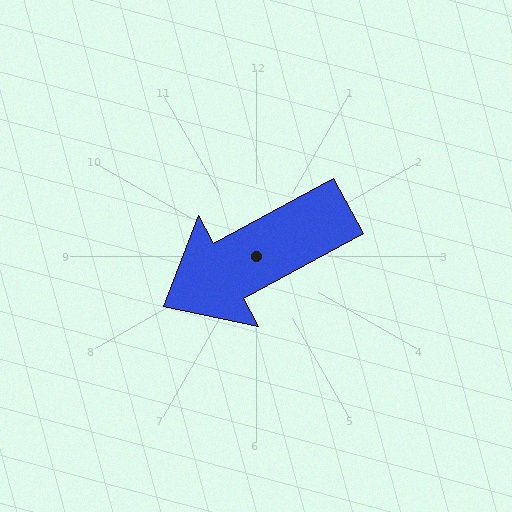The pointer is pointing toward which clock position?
Roughly 8 o'clock.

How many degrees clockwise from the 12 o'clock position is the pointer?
Approximately 242 degrees.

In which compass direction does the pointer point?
Southwest.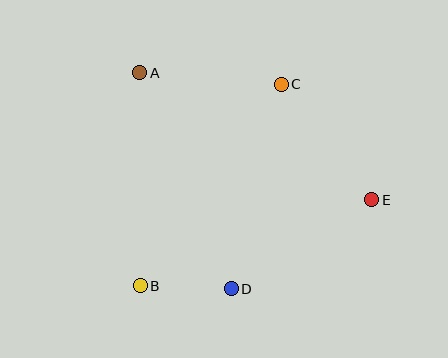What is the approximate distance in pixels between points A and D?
The distance between A and D is approximately 234 pixels.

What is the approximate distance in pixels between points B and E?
The distance between B and E is approximately 247 pixels.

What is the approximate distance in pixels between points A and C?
The distance between A and C is approximately 142 pixels.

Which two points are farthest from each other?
Points A and E are farthest from each other.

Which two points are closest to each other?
Points B and D are closest to each other.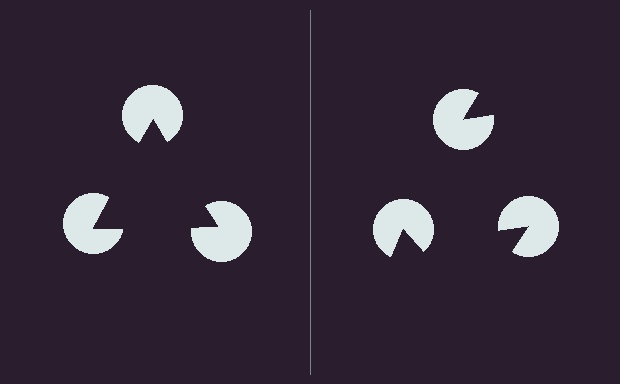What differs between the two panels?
The pac-man discs are positioned identically on both sides; only the wedge orientations differ. On the left they align to a triangle; on the right they are misaligned.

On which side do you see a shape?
An illusory triangle appears on the left side. On the right side the wedge cuts are rotated, so no coherent shape forms.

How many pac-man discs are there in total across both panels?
6 — 3 on each side.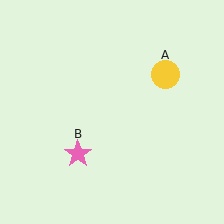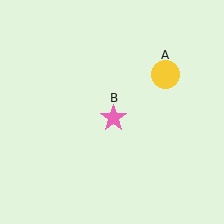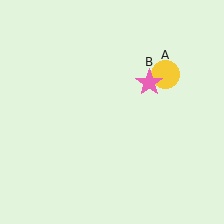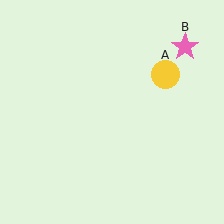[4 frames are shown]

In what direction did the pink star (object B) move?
The pink star (object B) moved up and to the right.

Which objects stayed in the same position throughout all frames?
Yellow circle (object A) remained stationary.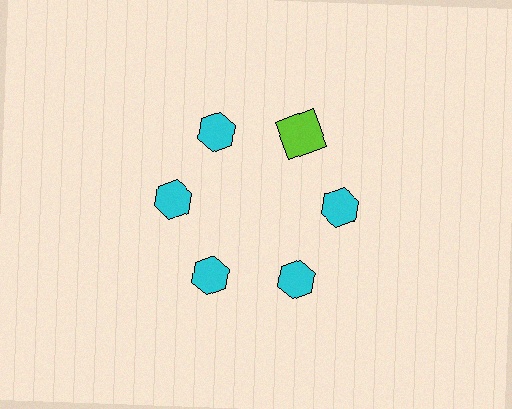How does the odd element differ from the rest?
It differs in both color (lime instead of cyan) and shape (square instead of hexagon).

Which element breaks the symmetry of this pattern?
The lime square at roughly the 1 o'clock position breaks the symmetry. All other shapes are cyan hexagons.